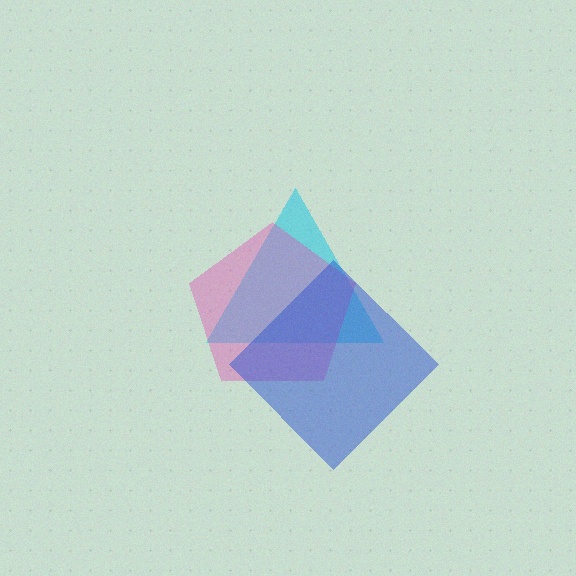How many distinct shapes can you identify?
There are 3 distinct shapes: a cyan triangle, a pink pentagon, a blue diamond.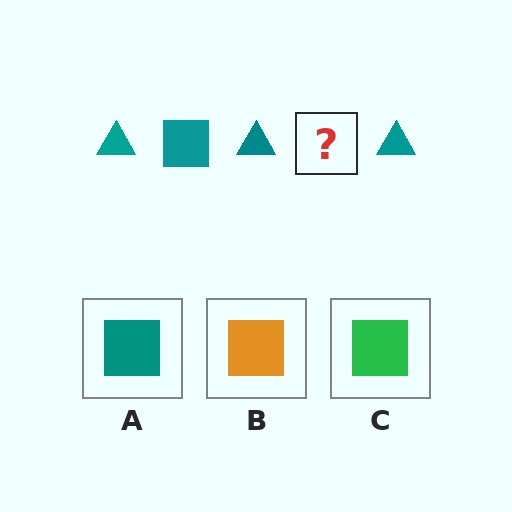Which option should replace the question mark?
Option A.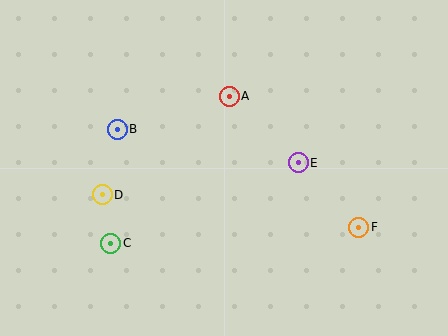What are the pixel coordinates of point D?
Point D is at (102, 195).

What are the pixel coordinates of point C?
Point C is at (111, 243).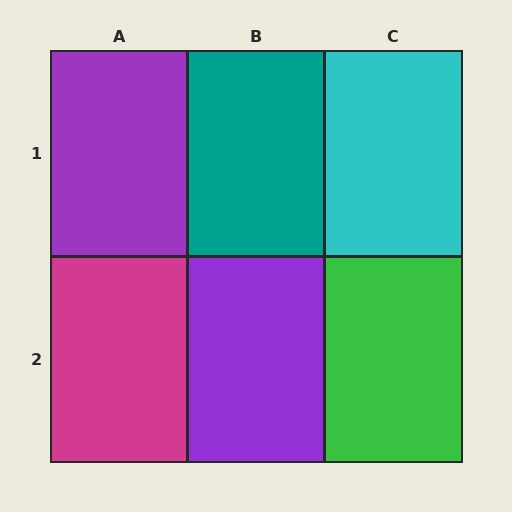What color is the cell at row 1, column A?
Purple.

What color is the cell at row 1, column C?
Cyan.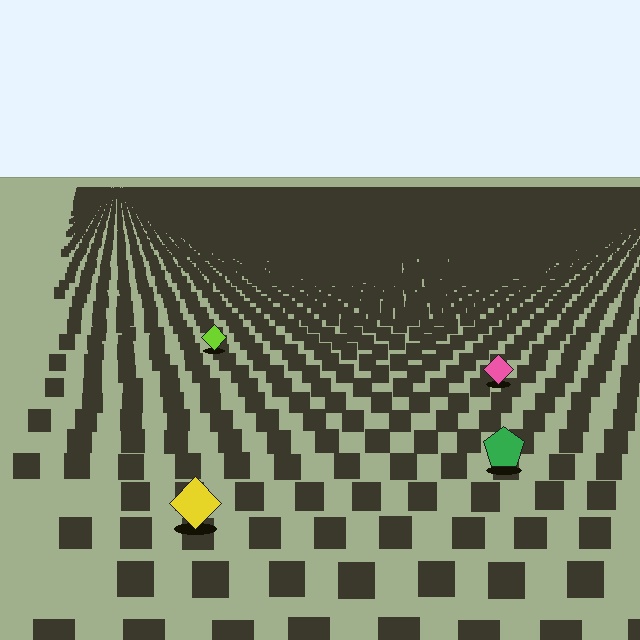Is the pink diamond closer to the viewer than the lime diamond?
Yes. The pink diamond is closer — you can tell from the texture gradient: the ground texture is coarser near it.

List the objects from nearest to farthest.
From nearest to farthest: the yellow diamond, the green pentagon, the pink diamond, the lime diamond.